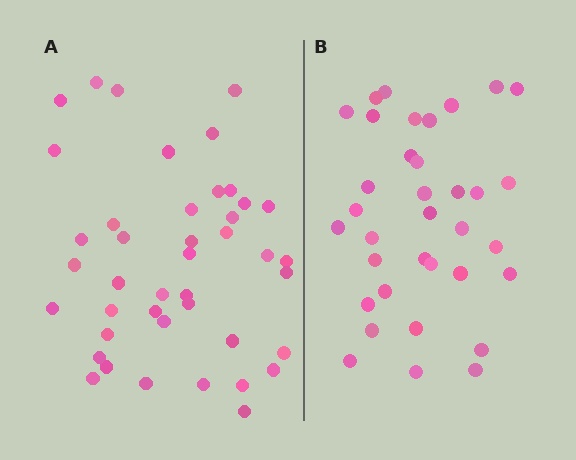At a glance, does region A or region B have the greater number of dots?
Region A (the left region) has more dots.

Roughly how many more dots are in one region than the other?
Region A has roughly 8 or so more dots than region B.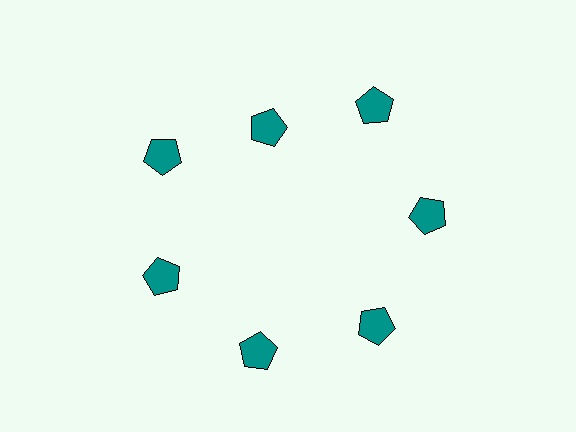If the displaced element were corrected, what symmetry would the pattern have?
It would have 7-fold rotational symmetry — the pattern would map onto itself every 51 degrees.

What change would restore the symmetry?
The symmetry would be restored by moving it outward, back onto the ring so that all 7 pentagons sit at equal angles and equal distance from the center.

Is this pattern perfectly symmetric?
No. The 7 teal pentagons are arranged in a ring, but one element near the 12 o'clock position is pulled inward toward the center, breaking the 7-fold rotational symmetry.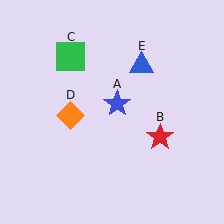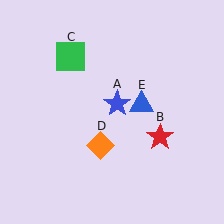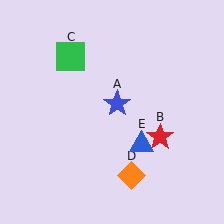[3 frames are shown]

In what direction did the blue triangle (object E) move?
The blue triangle (object E) moved down.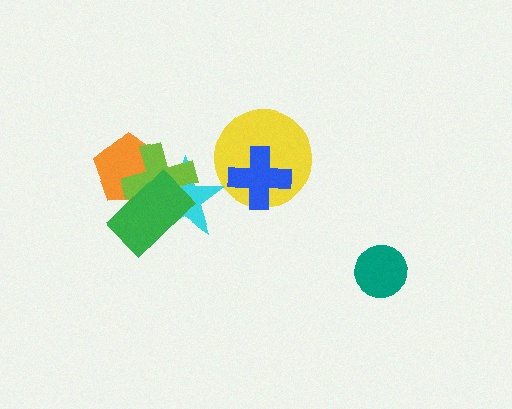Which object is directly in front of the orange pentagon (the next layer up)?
The cyan star is directly in front of the orange pentagon.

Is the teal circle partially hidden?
No, no other shape covers it.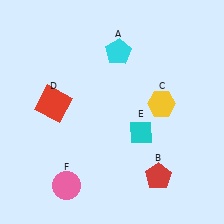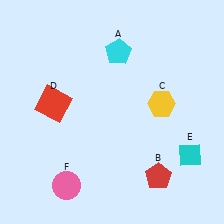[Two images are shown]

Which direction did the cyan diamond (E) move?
The cyan diamond (E) moved right.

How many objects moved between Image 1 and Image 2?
1 object moved between the two images.